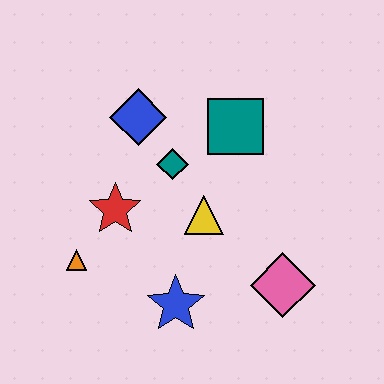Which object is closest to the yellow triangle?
The teal diamond is closest to the yellow triangle.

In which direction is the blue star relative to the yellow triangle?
The blue star is below the yellow triangle.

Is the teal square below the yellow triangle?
No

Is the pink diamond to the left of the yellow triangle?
No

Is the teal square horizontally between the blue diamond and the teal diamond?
No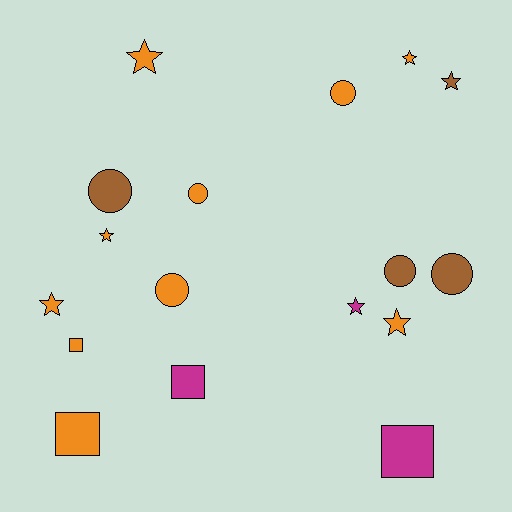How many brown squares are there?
There are no brown squares.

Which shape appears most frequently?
Star, with 7 objects.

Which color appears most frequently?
Orange, with 10 objects.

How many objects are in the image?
There are 17 objects.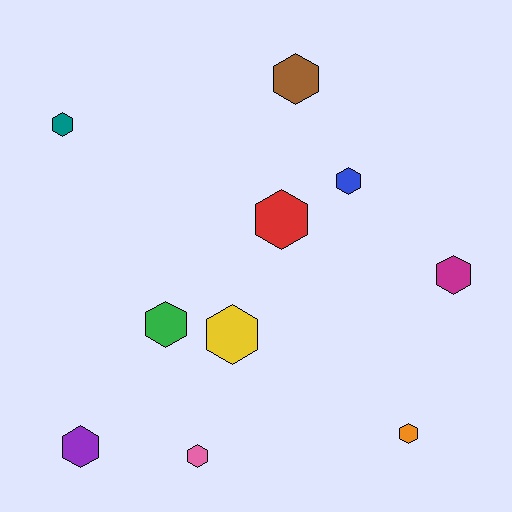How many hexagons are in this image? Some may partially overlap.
There are 10 hexagons.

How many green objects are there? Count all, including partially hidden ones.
There is 1 green object.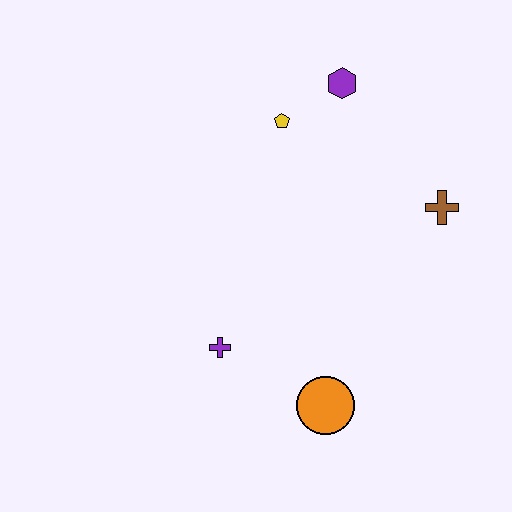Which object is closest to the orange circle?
The purple cross is closest to the orange circle.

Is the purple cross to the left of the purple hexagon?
Yes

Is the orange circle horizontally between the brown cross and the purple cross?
Yes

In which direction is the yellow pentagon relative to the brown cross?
The yellow pentagon is to the left of the brown cross.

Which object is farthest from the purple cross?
The purple hexagon is farthest from the purple cross.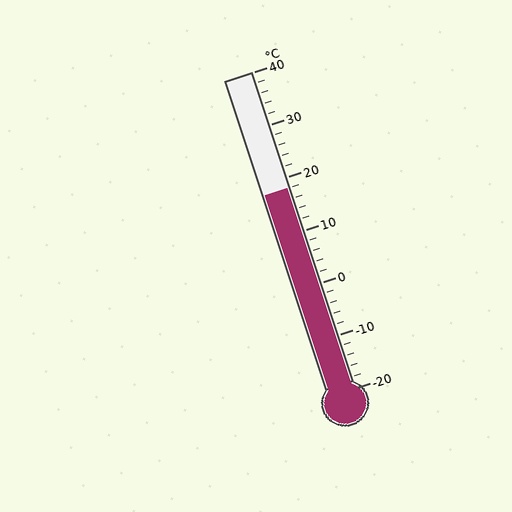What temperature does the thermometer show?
The thermometer shows approximately 18°C.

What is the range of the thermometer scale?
The thermometer scale ranges from -20°C to 40°C.